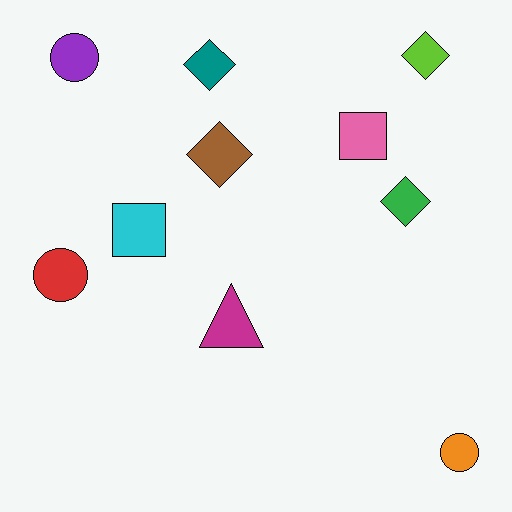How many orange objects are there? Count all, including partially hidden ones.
There is 1 orange object.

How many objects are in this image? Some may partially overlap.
There are 10 objects.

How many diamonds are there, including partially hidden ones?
There are 4 diamonds.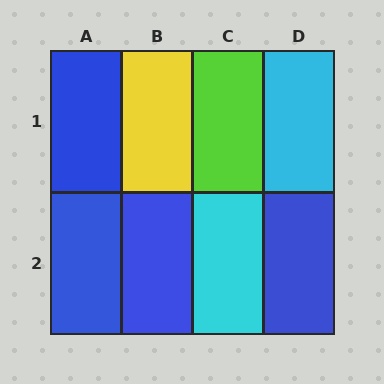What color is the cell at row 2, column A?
Blue.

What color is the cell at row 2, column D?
Blue.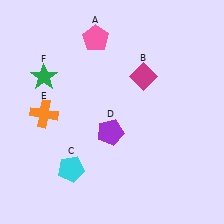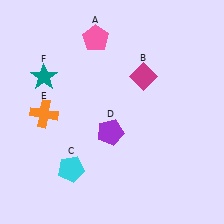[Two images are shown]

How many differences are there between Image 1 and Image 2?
There is 1 difference between the two images.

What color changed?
The star (F) changed from green in Image 1 to teal in Image 2.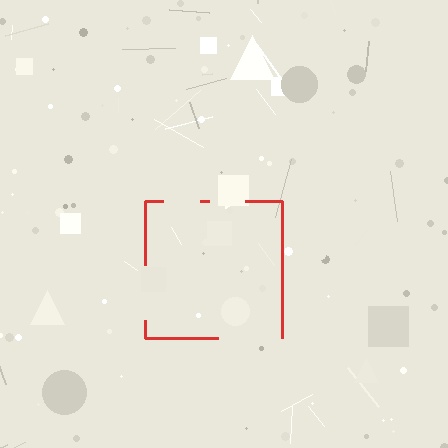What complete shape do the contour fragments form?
The contour fragments form a square.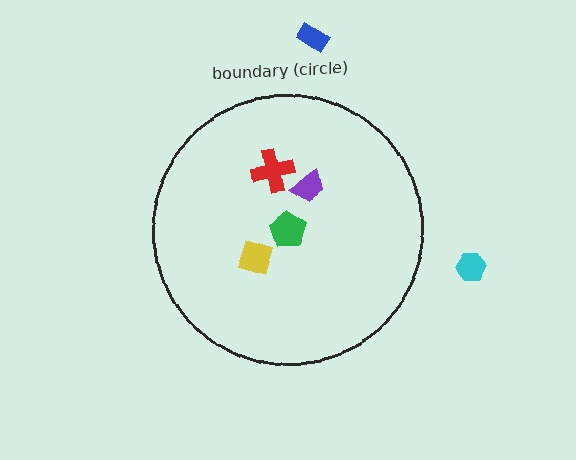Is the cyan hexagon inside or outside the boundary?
Outside.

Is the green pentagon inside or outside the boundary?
Inside.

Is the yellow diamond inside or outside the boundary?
Inside.